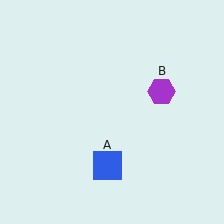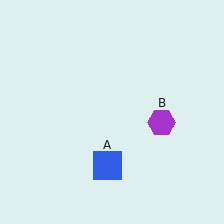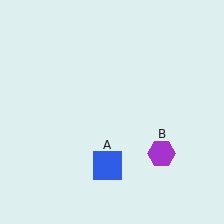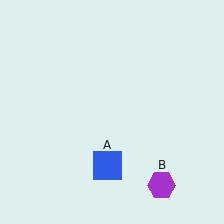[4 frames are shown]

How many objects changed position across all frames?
1 object changed position: purple hexagon (object B).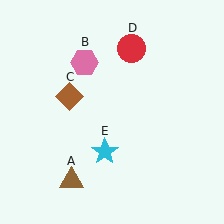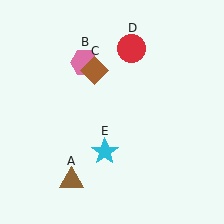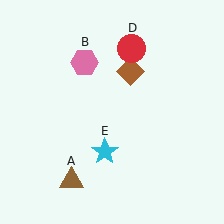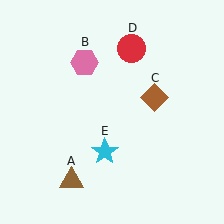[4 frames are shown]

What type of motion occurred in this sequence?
The brown diamond (object C) rotated clockwise around the center of the scene.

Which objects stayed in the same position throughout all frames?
Brown triangle (object A) and pink hexagon (object B) and red circle (object D) and cyan star (object E) remained stationary.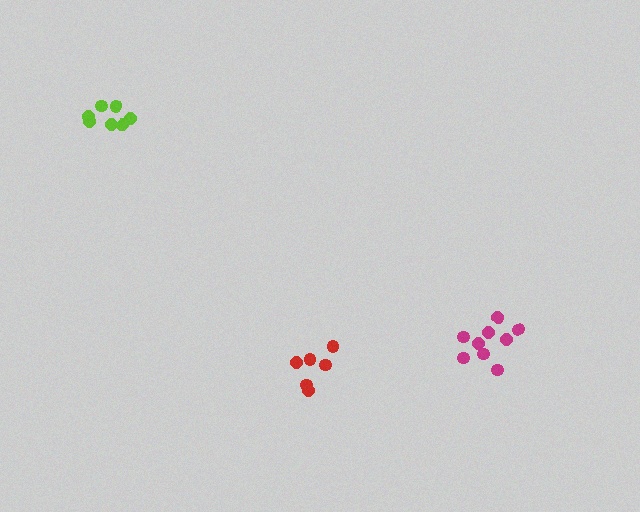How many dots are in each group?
Group 1: 9 dots, Group 2: 6 dots, Group 3: 7 dots (22 total).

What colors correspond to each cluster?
The clusters are colored: magenta, red, lime.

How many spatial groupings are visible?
There are 3 spatial groupings.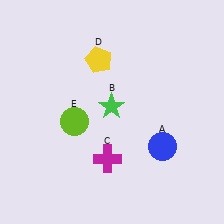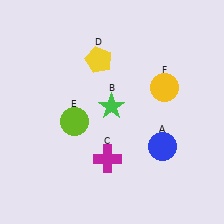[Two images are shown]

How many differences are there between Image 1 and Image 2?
There is 1 difference between the two images.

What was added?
A yellow circle (F) was added in Image 2.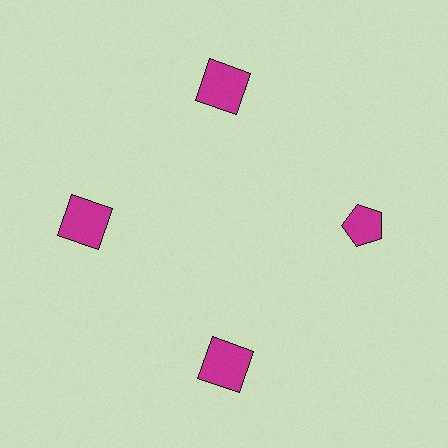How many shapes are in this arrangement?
There are 4 shapes arranged in a ring pattern.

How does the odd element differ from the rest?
It has a different shape: pentagon instead of square.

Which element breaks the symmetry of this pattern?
The magenta pentagon at roughly the 3 o'clock position breaks the symmetry. All other shapes are magenta squares.